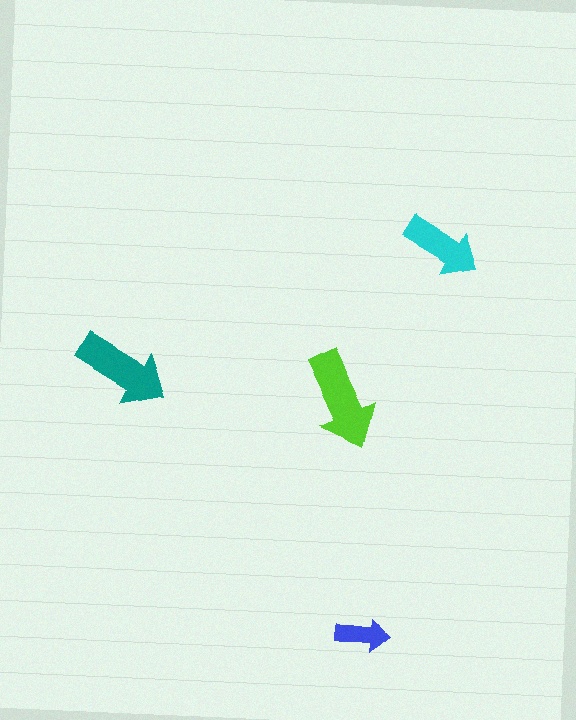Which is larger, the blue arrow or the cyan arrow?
The cyan one.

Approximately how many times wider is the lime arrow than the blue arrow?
About 2 times wider.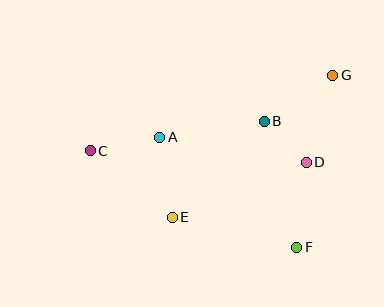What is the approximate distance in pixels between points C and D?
The distance between C and D is approximately 216 pixels.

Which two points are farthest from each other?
Points C and G are farthest from each other.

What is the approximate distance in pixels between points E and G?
The distance between E and G is approximately 214 pixels.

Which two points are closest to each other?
Points B and D are closest to each other.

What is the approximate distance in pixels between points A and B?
The distance between A and B is approximately 106 pixels.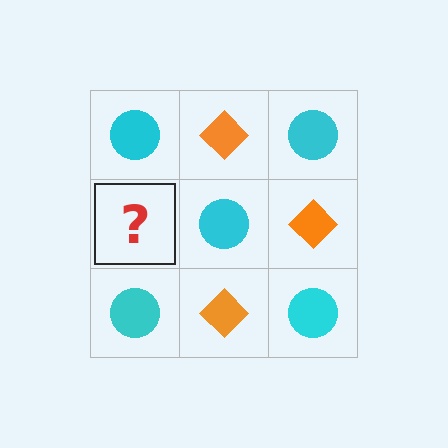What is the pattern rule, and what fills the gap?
The rule is that it alternates cyan circle and orange diamond in a checkerboard pattern. The gap should be filled with an orange diamond.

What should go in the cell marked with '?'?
The missing cell should contain an orange diamond.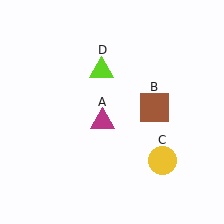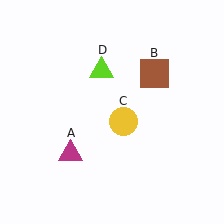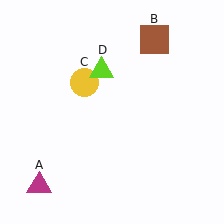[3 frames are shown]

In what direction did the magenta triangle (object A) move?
The magenta triangle (object A) moved down and to the left.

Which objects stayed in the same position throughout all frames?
Lime triangle (object D) remained stationary.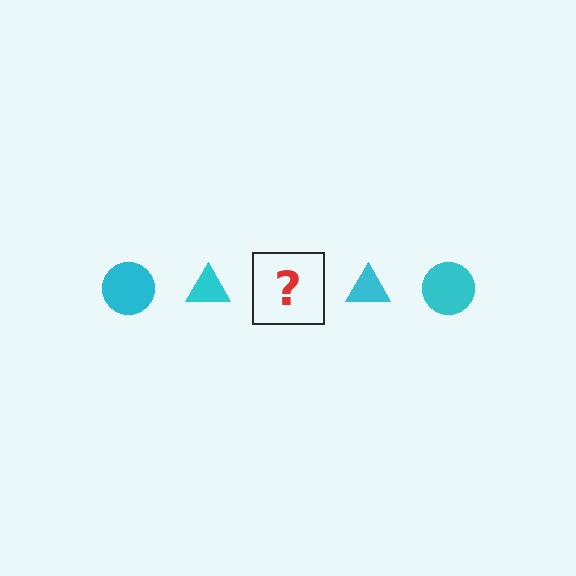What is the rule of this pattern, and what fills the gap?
The rule is that the pattern cycles through circle, triangle shapes in cyan. The gap should be filled with a cyan circle.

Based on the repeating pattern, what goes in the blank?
The blank should be a cyan circle.